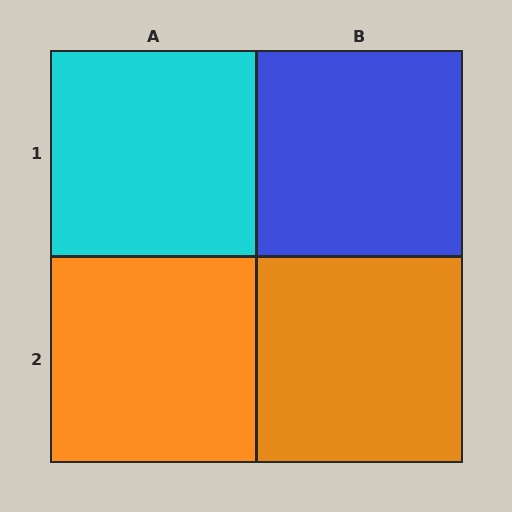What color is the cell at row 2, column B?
Orange.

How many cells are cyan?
1 cell is cyan.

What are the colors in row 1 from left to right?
Cyan, blue.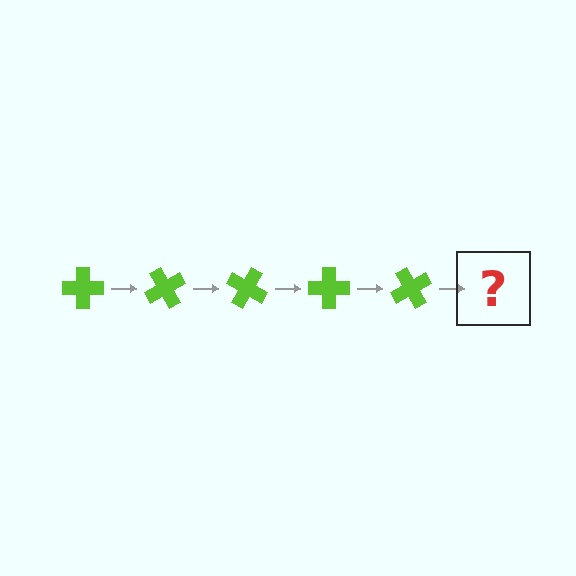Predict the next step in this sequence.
The next step is a lime cross rotated 300 degrees.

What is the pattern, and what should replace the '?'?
The pattern is that the cross rotates 60 degrees each step. The '?' should be a lime cross rotated 300 degrees.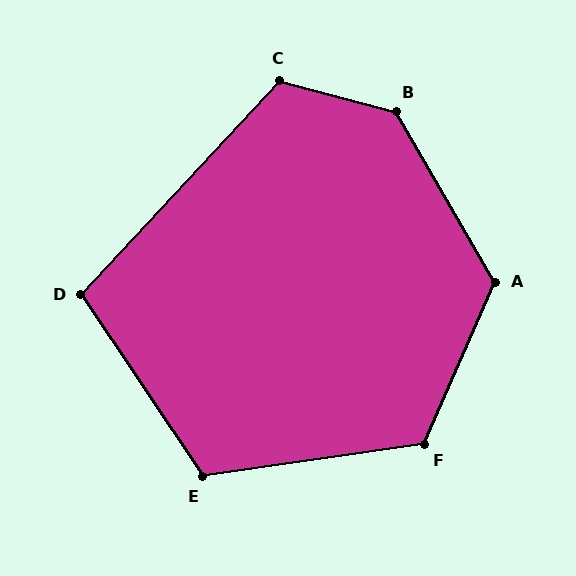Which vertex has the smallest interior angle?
D, at approximately 103 degrees.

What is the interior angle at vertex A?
Approximately 126 degrees (obtuse).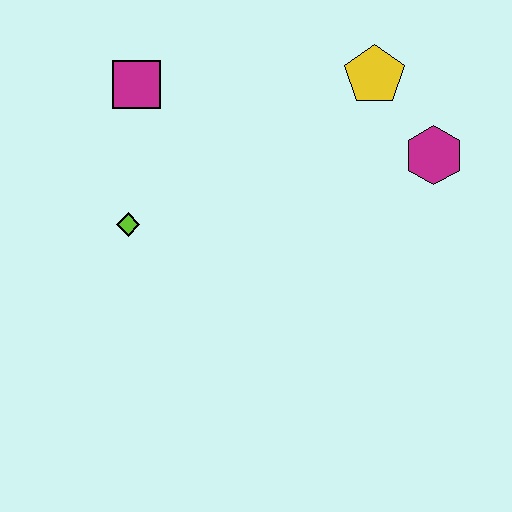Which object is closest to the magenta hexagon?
The yellow pentagon is closest to the magenta hexagon.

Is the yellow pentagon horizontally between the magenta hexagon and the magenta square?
Yes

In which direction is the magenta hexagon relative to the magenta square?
The magenta hexagon is to the right of the magenta square.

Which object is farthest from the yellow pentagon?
The lime diamond is farthest from the yellow pentagon.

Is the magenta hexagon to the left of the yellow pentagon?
No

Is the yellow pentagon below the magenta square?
No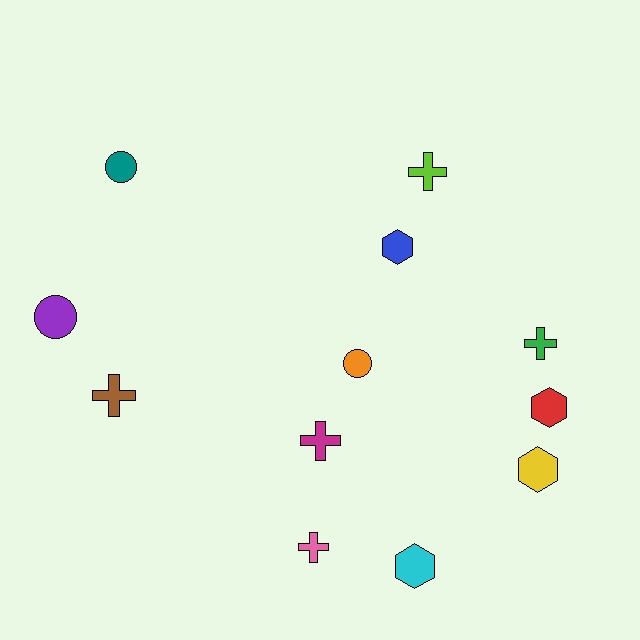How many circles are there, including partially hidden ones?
There are 3 circles.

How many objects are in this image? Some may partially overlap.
There are 12 objects.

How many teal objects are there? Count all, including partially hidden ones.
There is 1 teal object.